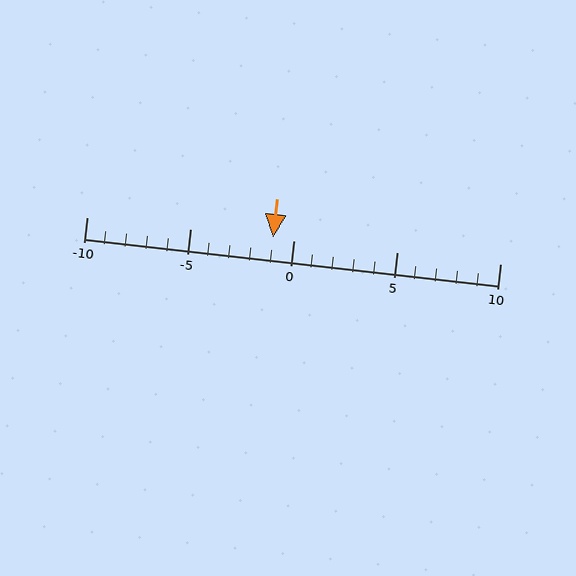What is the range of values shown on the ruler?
The ruler shows values from -10 to 10.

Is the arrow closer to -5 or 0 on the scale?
The arrow is closer to 0.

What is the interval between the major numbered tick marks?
The major tick marks are spaced 5 units apart.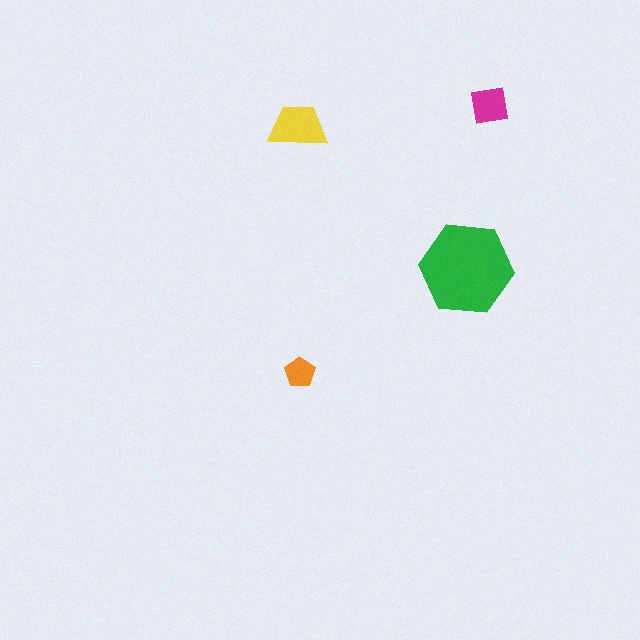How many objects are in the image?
There are 4 objects in the image.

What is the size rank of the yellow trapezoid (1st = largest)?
2nd.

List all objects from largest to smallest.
The green hexagon, the yellow trapezoid, the magenta square, the orange pentagon.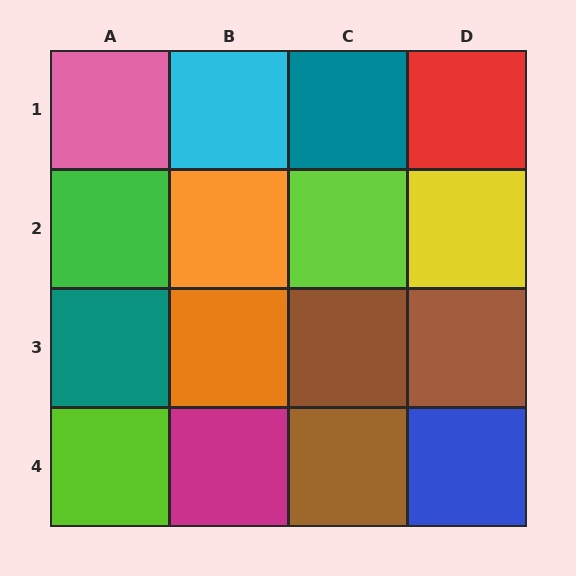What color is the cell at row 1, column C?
Teal.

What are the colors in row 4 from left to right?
Lime, magenta, brown, blue.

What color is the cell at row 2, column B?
Orange.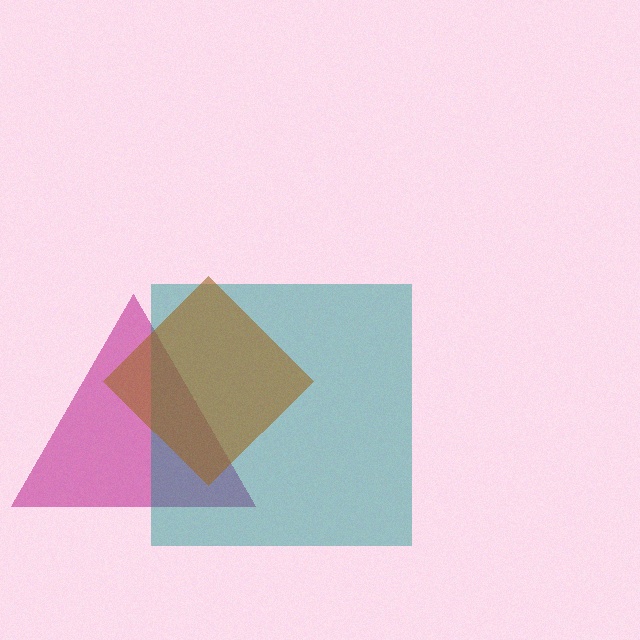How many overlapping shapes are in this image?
There are 3 overlapping shapes in the image.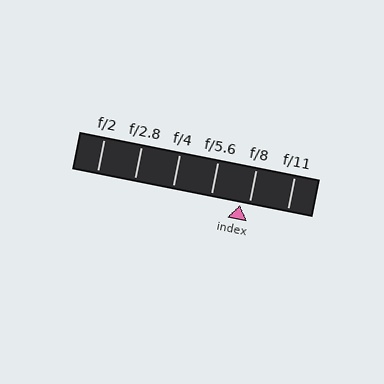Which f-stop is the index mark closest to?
The index mark is closest to f/8.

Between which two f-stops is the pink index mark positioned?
The index mark is between f/5.6 and f/8.